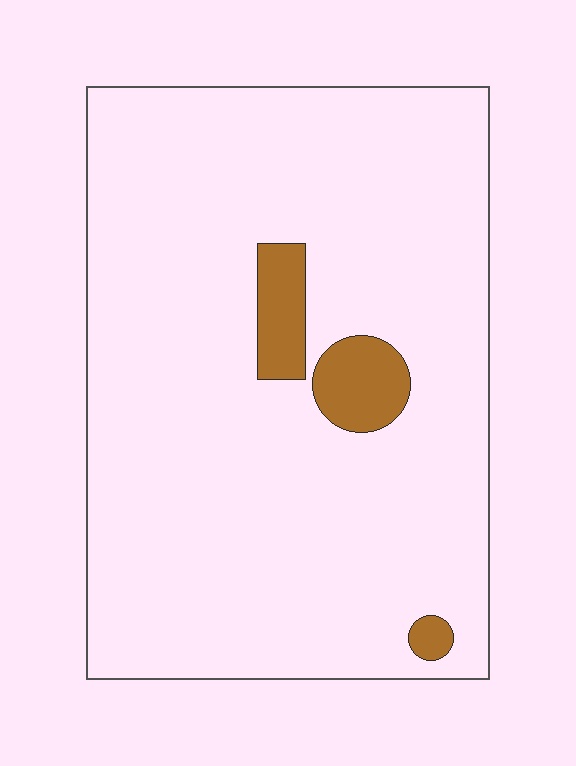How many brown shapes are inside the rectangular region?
3.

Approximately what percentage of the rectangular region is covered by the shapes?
Approximately 5%.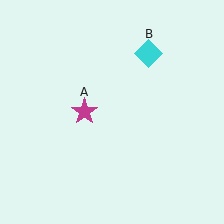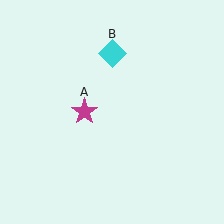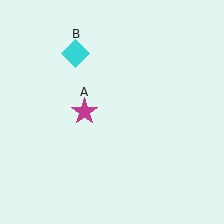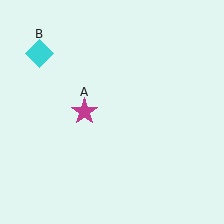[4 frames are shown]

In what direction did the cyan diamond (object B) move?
The cyan diamond (object B) moved left.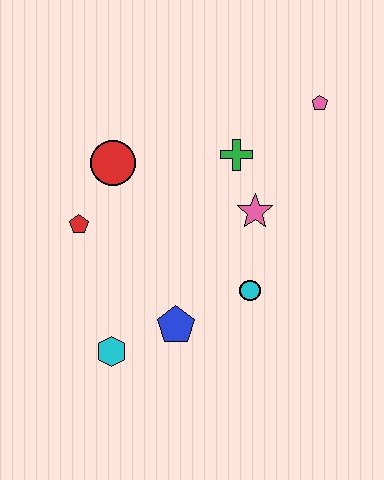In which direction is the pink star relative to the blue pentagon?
The pink star is above the blue pentagon.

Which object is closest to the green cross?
The pink star is closest to the green cross.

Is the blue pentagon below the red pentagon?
Yes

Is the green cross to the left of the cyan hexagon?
No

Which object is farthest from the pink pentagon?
The cyan hexagon is farthest from the pink pentagon.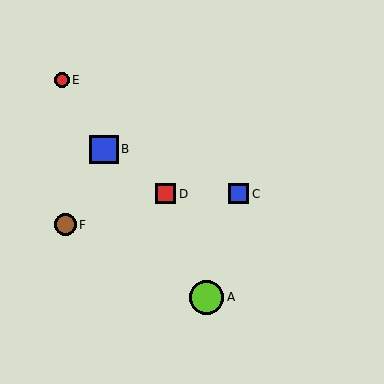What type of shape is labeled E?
Shape E is a red circle.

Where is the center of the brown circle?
The center of the brown circle is at (65, 225).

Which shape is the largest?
The lime circle (labeled A) is the largest.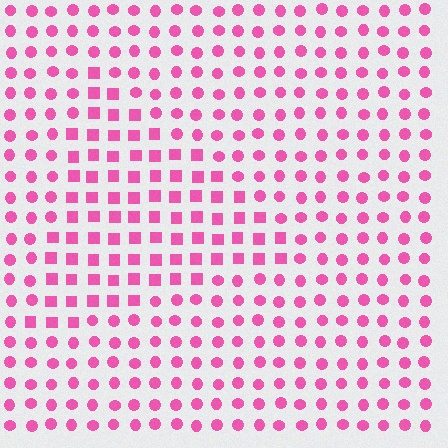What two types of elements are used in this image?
The image uses squares inside the triangle region and circles outside it.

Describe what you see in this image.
The image is filled with small pink elements arranged in a uniform grid. A triangle-shaped region contains squares, while the surrounding area contains circles. The boundary is defined purely by the change in element shape.